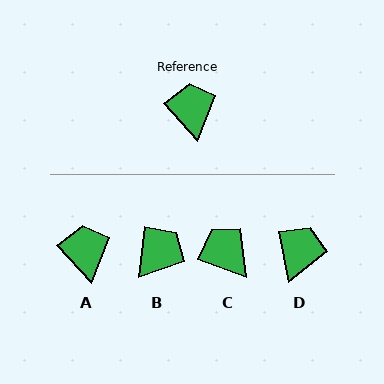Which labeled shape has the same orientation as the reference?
A.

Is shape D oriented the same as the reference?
No, it is off by about 30 degrees.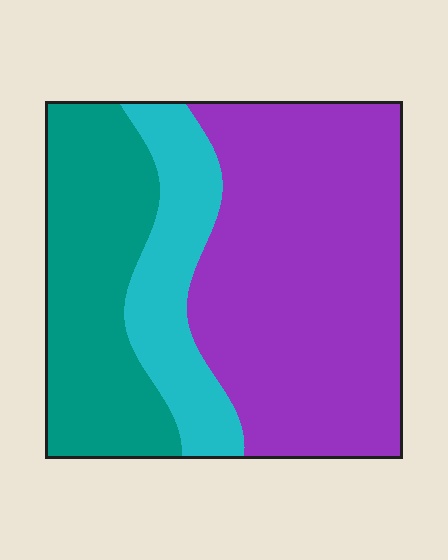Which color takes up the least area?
Cyan, at roughly 20%.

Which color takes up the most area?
Purple, at roughly 55%.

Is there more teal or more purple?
Purple.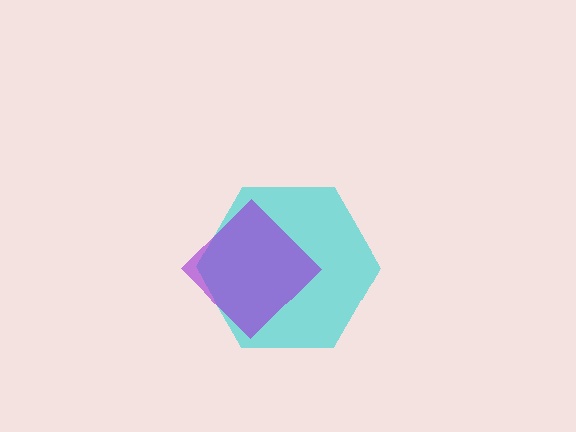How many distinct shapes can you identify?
There are 2 distinct shapes: a cyan hexagon, a purple diamond.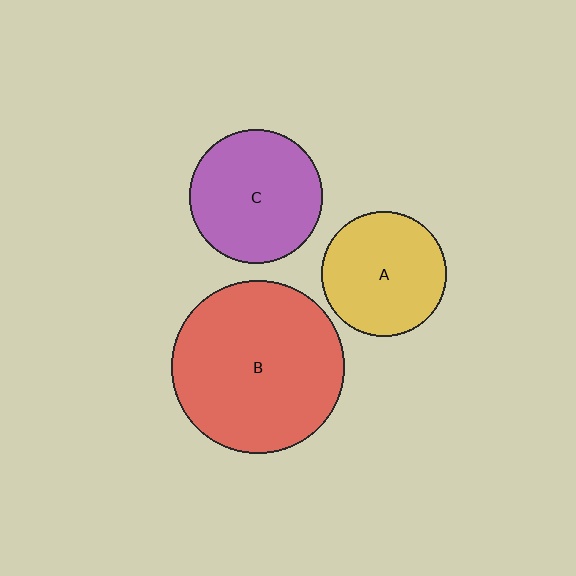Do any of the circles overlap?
No, none of the circles overlap.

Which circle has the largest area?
Circle B (red).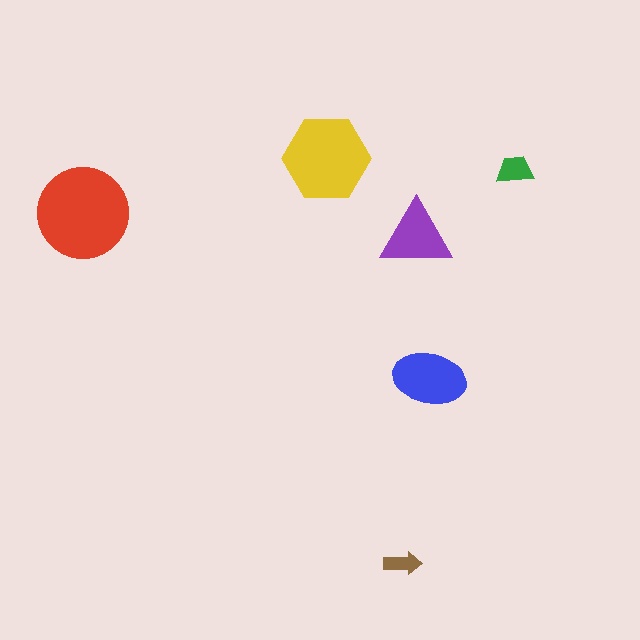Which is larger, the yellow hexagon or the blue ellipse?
The yellow hexagon.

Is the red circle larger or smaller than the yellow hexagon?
Larger.